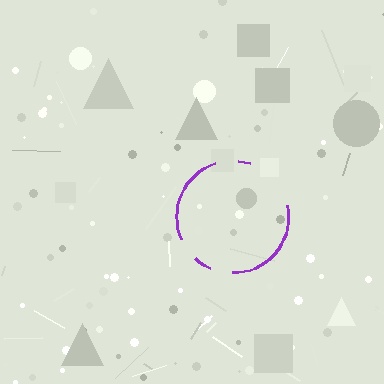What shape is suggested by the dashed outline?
The dashed outline suggests a circle.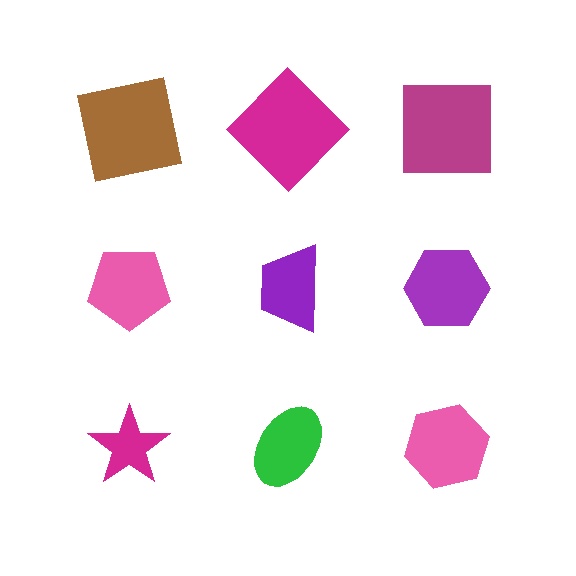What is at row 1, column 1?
A brown square.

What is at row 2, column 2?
A purple trapezoid.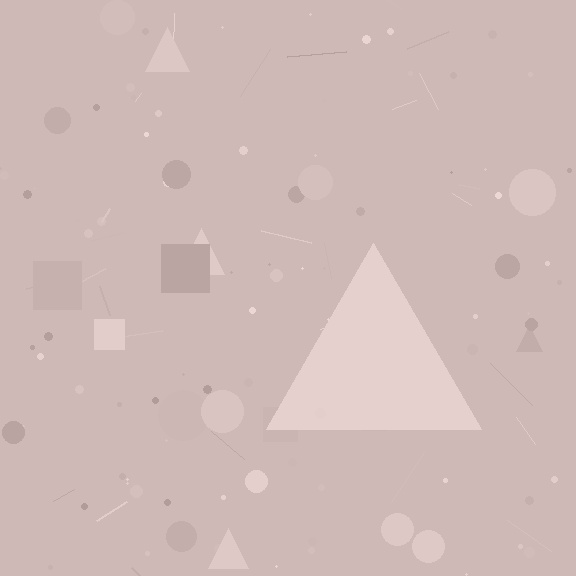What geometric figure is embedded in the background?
A triangle is embedded in the background.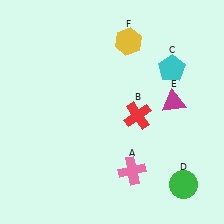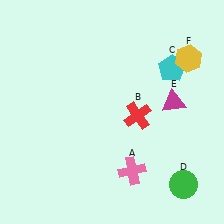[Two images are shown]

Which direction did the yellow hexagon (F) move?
The yellow hexagon (F) moved right.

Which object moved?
The yellow hexagon (F) moved right.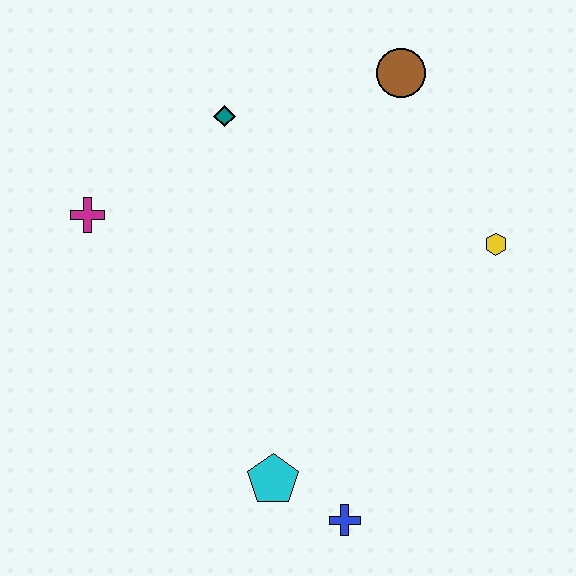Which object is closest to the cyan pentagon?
The blue cross is closest to the cyan pentagon.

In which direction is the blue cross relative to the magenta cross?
The blue cross is below the magenta cross.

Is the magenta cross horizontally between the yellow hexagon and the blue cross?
No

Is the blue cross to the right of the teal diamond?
Yes